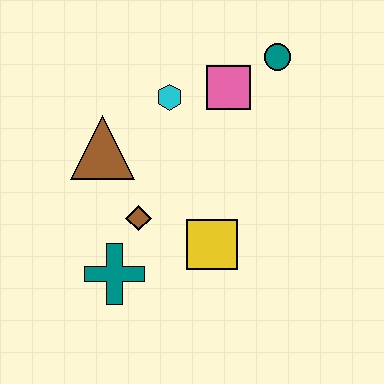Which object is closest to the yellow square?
The brown diamond is closest to the yellow square.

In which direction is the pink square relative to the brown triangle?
The pink square is to the right of the brown triangle.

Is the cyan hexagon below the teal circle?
Yes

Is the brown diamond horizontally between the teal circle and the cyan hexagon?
No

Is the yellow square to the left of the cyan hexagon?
No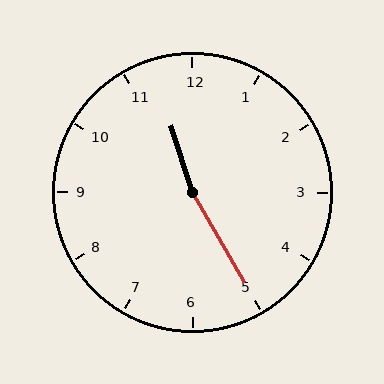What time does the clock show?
11:25.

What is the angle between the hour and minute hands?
Approximately 168 degrees.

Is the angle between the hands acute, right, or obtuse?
It is obtuse.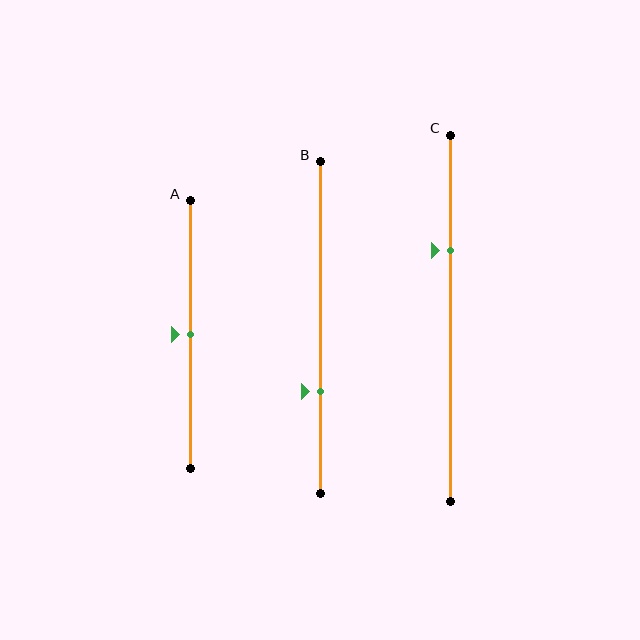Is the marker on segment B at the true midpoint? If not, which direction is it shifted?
No, the marker on segment B is shifted downward by about 19% of the segment length.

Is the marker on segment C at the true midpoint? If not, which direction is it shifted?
No, the marker on segment C is shifted upward by about 18% of the segment length.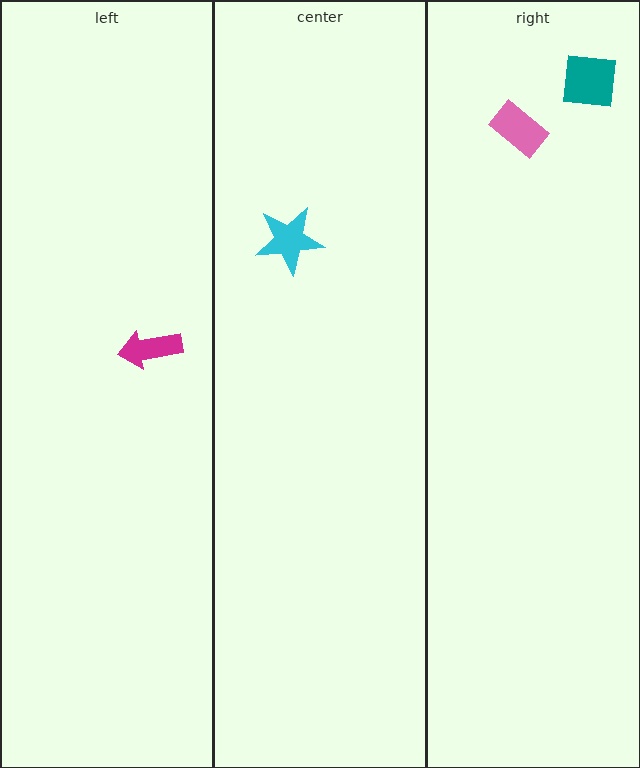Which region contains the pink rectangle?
The right region.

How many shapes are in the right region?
2.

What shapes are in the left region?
The magenta arrow.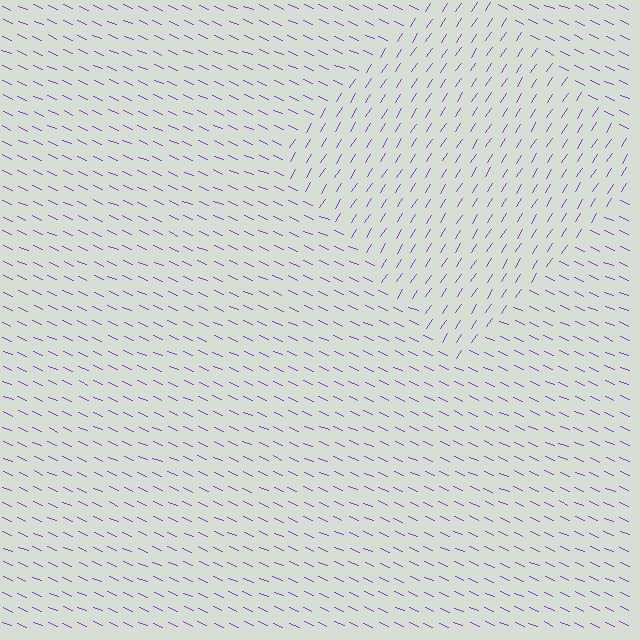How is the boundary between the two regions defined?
The boundary is defined purely by a change in line orientation (approximately 80 degrees difference). All lines are the same color and thickness.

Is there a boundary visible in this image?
Yes, there is a texture boundary formed by a change in line orientation.